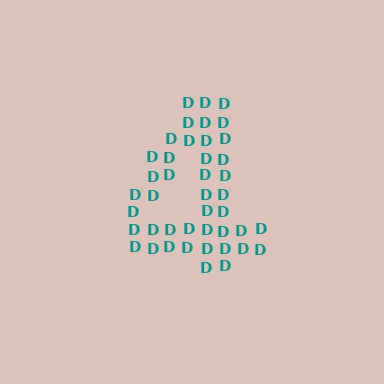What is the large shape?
The large shape is the digit 4.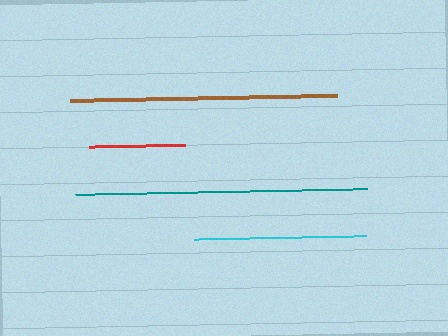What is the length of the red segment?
The red segment is approximately 97 pixels long.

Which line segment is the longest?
The teal line is the longest at approximately 292 pixels.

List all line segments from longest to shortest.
From longest to shortest: teal, brown, cyan, red.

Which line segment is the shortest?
The red line is the shortest at approximately 97 pixels.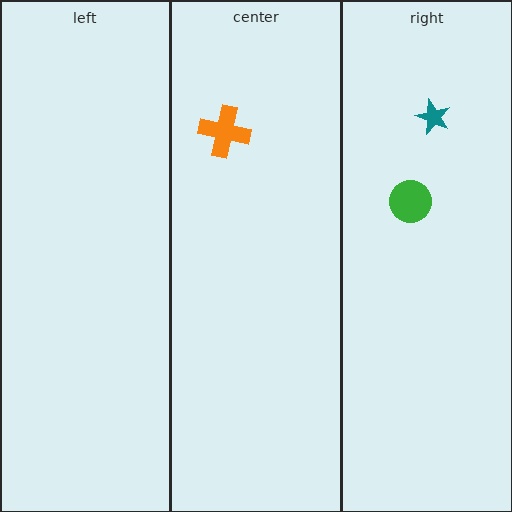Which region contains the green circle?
The right region.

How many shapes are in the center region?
1.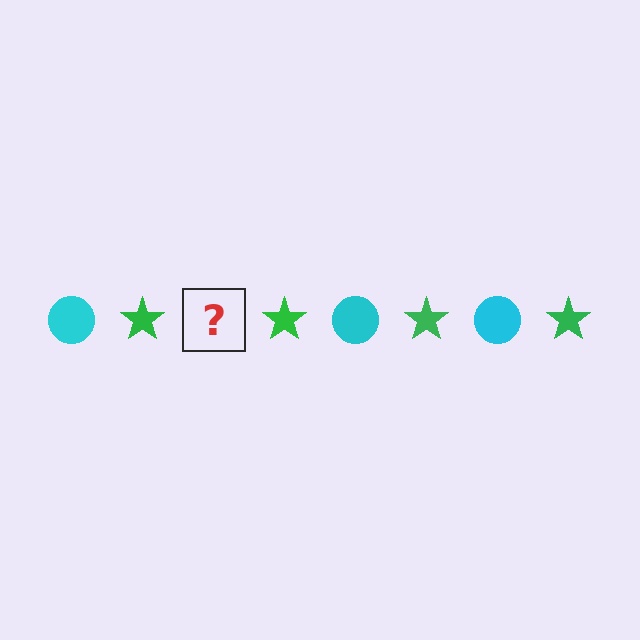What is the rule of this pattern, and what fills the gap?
The rule is that the pattern alternates between cyan circle and green star. The gap should be filled with a cyan circle.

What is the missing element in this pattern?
The missing element is a cyan circle.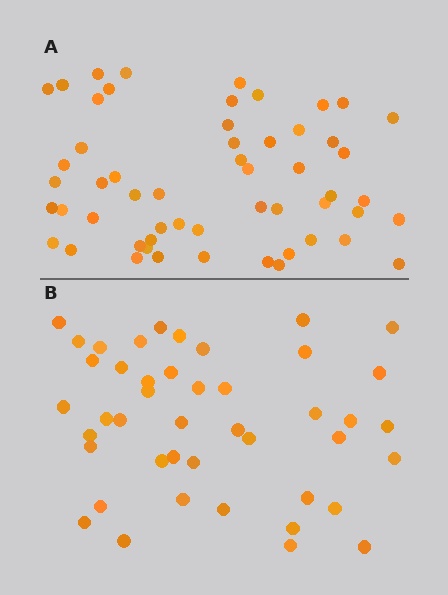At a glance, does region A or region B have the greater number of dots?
Region A (the top region) has more dots.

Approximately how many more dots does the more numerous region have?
Region A has roughly 12 or so more dots than region B.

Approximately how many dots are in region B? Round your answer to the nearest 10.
About 40 dots. (The exact count is 44, which rounds to 40.)